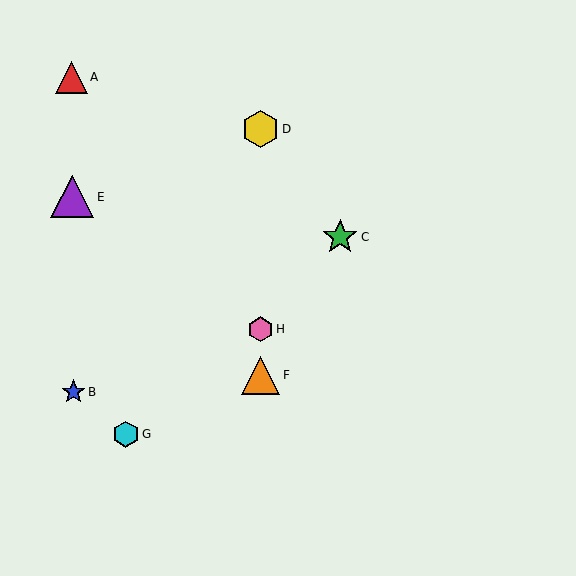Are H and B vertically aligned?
No, H is at x≈261 and B is at x≈73.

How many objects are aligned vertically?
3 objects (D, F, H) are aligned vertically.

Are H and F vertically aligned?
Yes, both are at x≈261.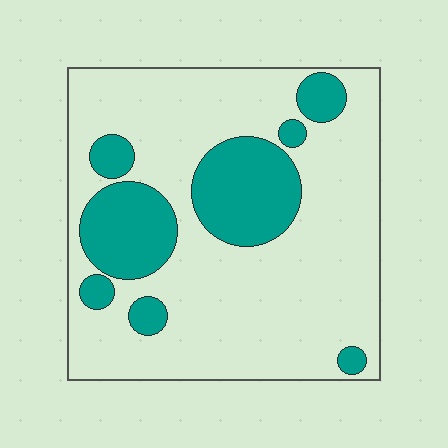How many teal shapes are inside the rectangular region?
8.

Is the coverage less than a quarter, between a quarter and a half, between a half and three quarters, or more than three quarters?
Less than a quarter.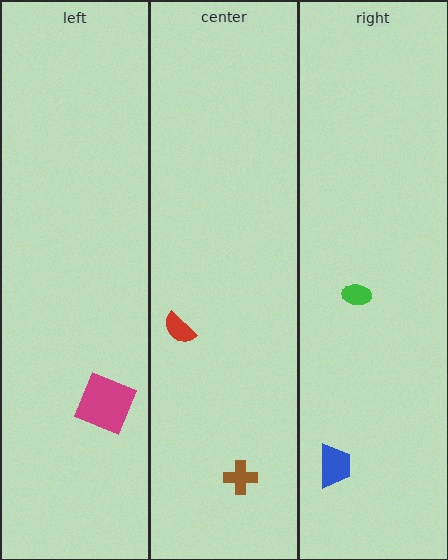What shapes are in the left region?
The magenta square.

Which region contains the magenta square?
The left region.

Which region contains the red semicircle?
The center region.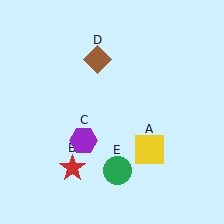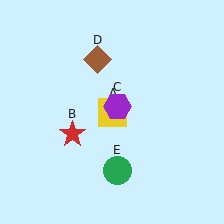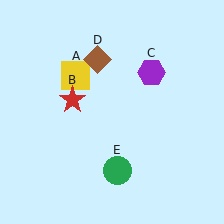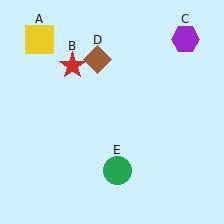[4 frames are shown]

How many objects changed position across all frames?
3 objects changed position: yellow square (object A), red star (object B), purple hexagon (object C).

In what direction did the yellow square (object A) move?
The yellow square (object A) moved up and to the left.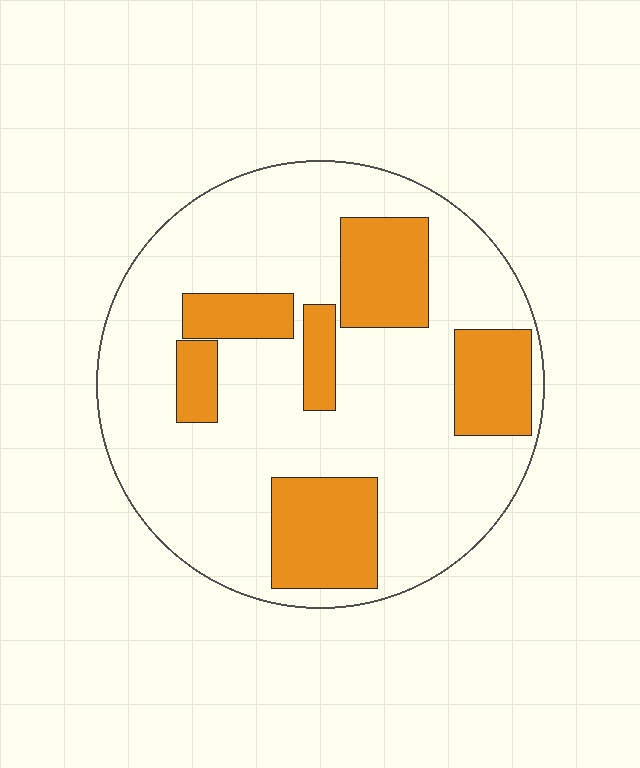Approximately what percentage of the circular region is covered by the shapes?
Approximately 25%.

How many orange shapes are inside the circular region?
6.